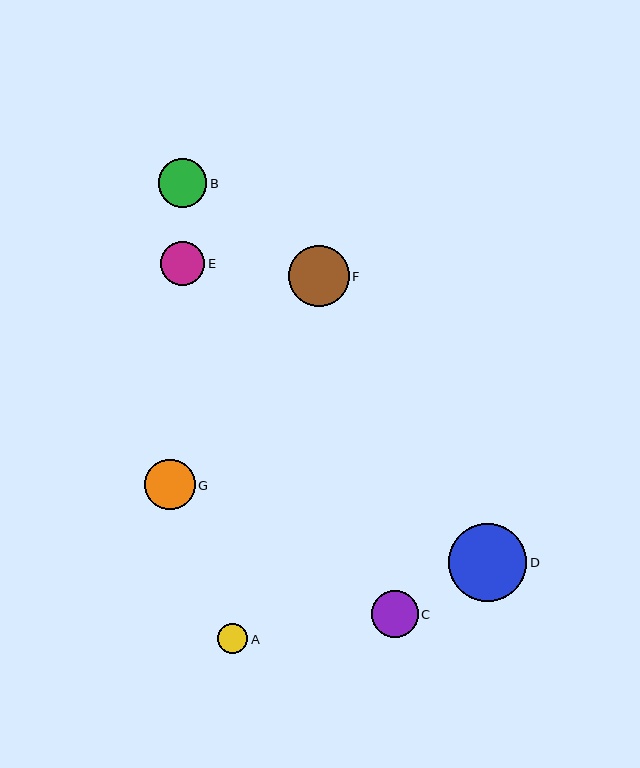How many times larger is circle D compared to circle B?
Circle D is approximately 1.6 times the size of circle B.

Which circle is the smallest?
Circle A is the smallest with a size of approximately 30 pixels.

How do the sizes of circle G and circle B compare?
Circle G and circle B are approximately the same size.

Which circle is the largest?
Circle D is the largest with a size of approximately 78 pixels.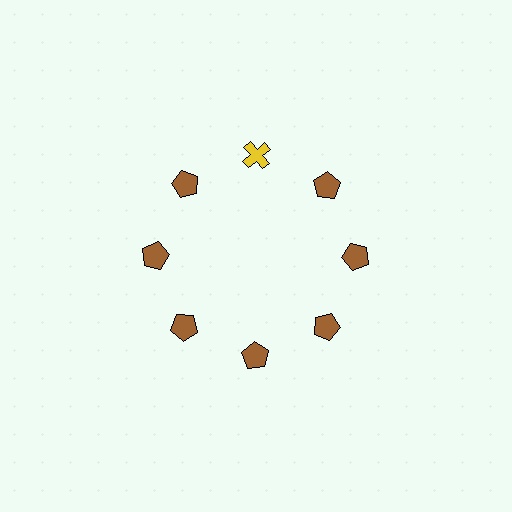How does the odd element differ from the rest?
It differs in both color (yellow instead of brown) and shape (cross instead of pentagon).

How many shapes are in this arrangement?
There are 8 shapes arranged in a ring pattern.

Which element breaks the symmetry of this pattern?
The yellow cross at roughly the 12 o'clock position breaks the symmetry. All other shapes are brown pentagons.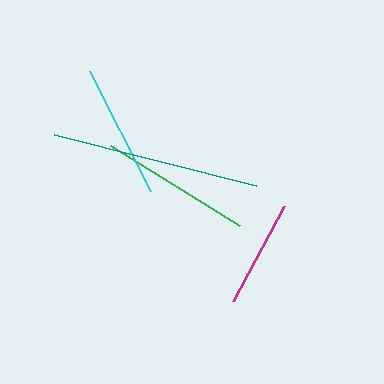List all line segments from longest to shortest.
From longest to shortest: teal, green, cyan, magenta.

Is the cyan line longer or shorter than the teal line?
The teal line is longer than the cyan line.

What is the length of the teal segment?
The teal segment is approximately 208 pixels long.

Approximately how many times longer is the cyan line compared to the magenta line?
The cyan line is approximately 1.2 times the length of the magenta line.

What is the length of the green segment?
The green segment is approximately 151 pixels long.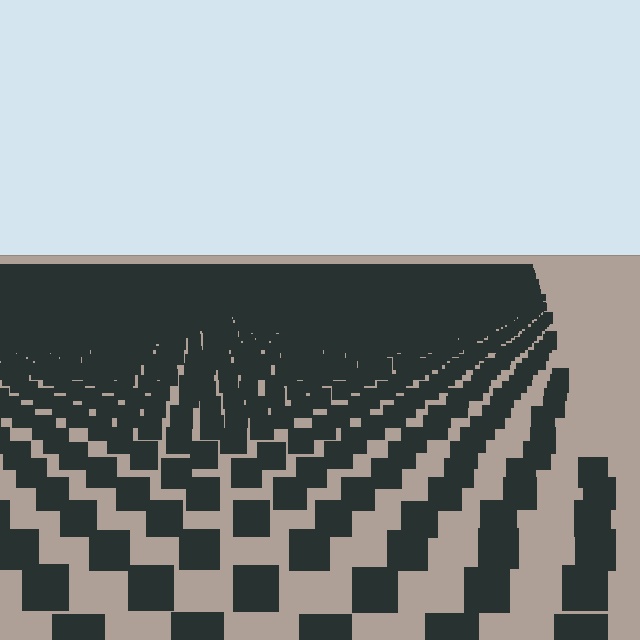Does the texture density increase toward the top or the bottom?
Density increases toward the top.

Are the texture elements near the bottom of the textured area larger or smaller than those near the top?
Larger. Near the bottom, elements are closer to the viewer and appear at a bigger on-screen size.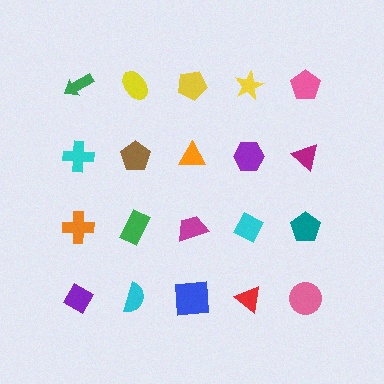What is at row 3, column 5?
A teal pentagon.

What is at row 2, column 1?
A cyan cross.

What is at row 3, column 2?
A green rectangle.